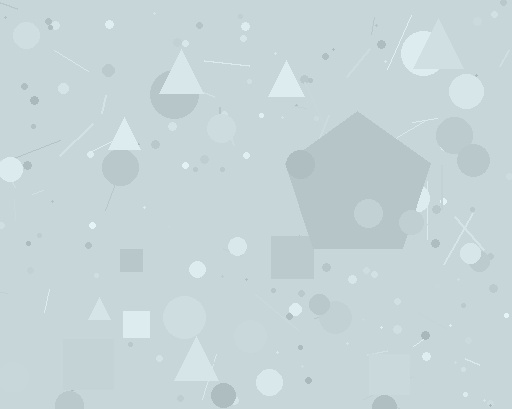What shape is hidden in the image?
A pentagon is hidden in the image.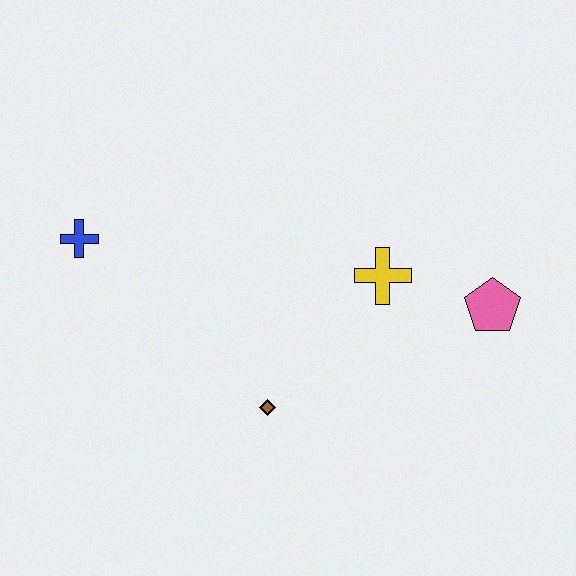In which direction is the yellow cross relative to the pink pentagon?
The yellow cross is to the left of the pink pentagon.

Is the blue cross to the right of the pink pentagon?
No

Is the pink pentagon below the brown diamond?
No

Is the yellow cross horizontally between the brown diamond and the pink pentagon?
Yes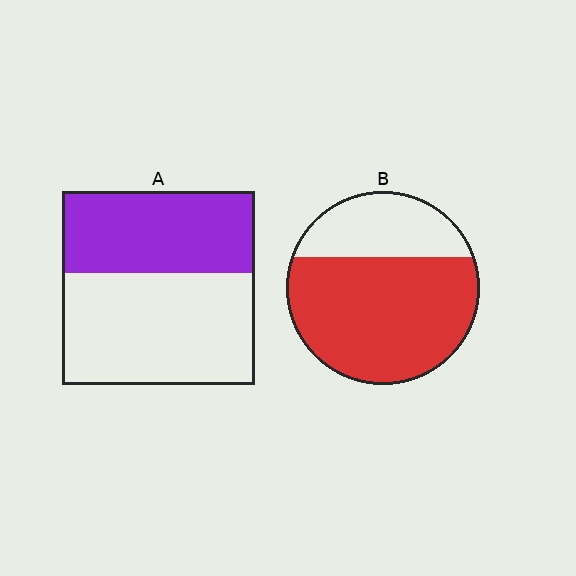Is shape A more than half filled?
No.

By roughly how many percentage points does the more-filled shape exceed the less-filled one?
By roughly 30 percentage points (B over A).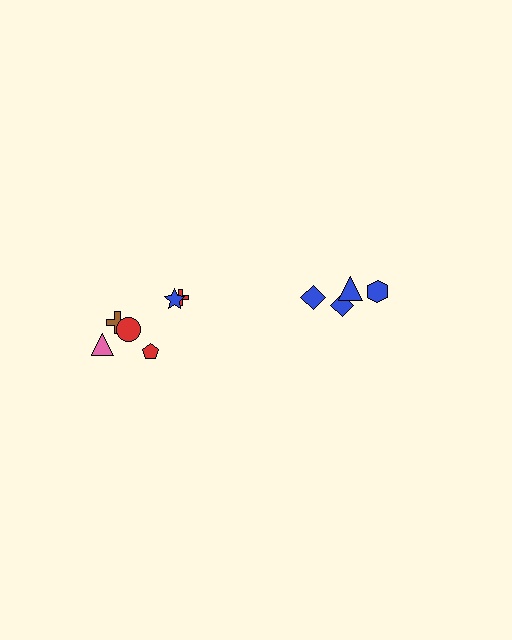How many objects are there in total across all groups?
There are 10 objects.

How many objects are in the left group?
There are 6 objects.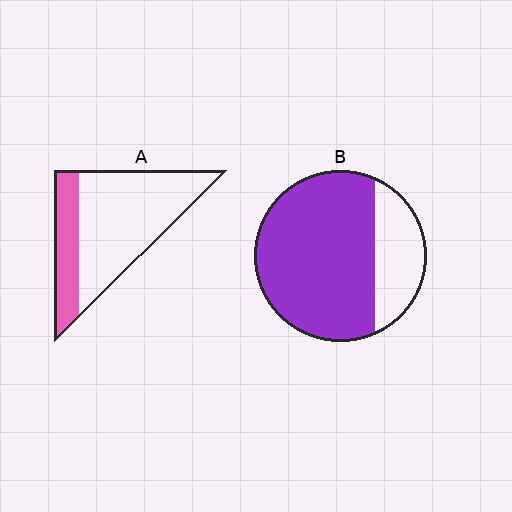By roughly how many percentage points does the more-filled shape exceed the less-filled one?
By roughly 50 percentage points (B over A).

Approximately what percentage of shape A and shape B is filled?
A is approximately 25% and B is approximately 75%.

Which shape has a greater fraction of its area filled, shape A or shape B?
Shape B.